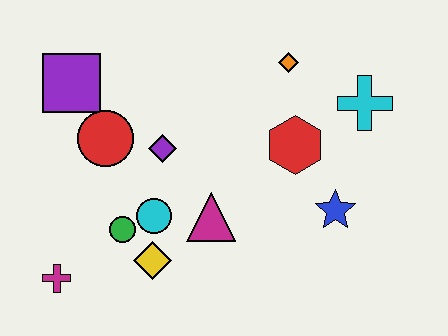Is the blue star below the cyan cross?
Yes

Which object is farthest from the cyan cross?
The magenta cross is farthest from the cyan cross.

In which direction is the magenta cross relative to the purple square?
The magenta cross is below the purple square.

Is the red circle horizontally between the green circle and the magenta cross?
Yes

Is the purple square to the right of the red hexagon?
No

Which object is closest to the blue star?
The red hexagon is closest to the blue star.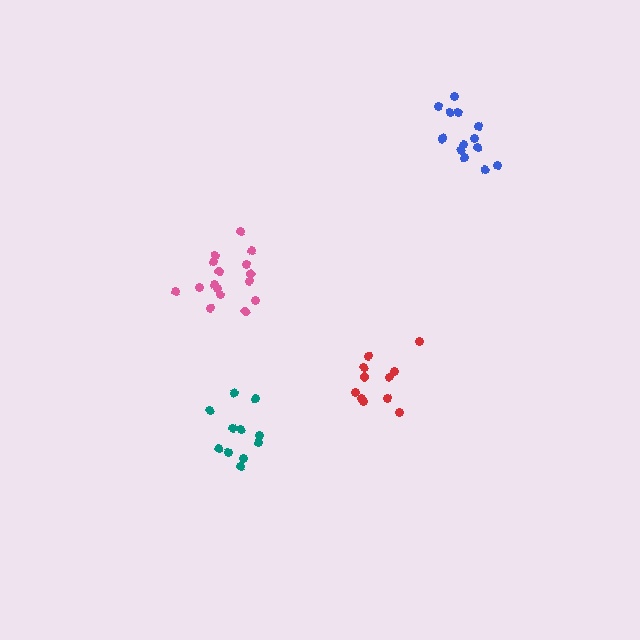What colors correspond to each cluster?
The clusters are colored: blue, teal, pink, red.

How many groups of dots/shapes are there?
There are 4 groups.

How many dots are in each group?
Group 1: 14 dots, Group 2: 11 dots, Group 3: 16 dots, Group 4: 11 dots (52 total).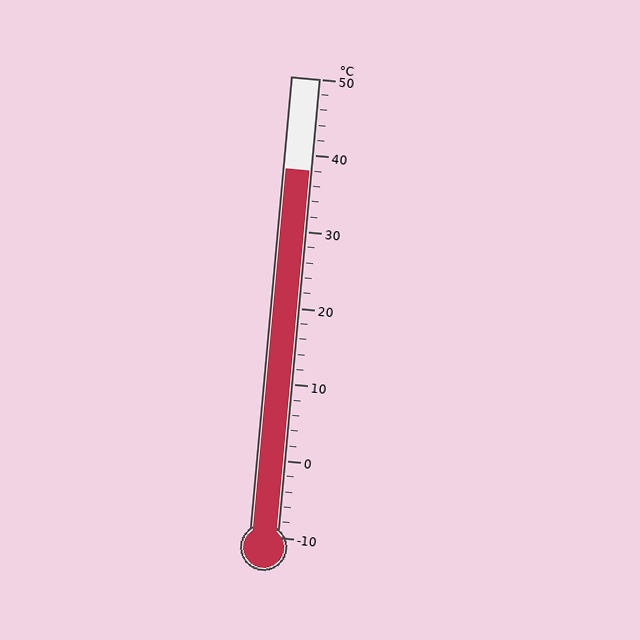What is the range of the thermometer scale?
The thermometer scale ranges from -10°C to 50°C.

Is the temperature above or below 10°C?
The temperature is above 10°C.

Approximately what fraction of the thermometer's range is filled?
The thermometer is filled to approximately 80% of its range.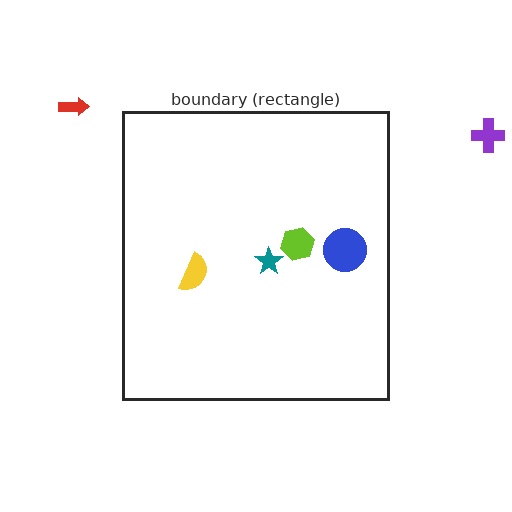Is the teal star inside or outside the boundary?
Inside.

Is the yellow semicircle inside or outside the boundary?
Inside.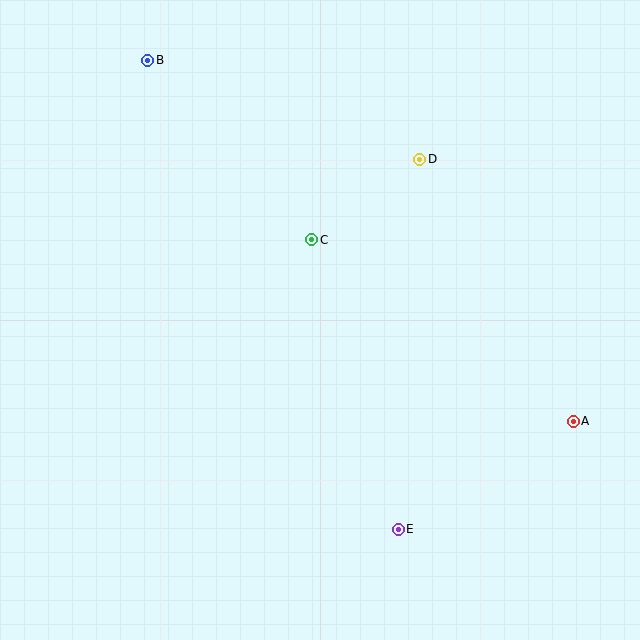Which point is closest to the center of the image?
Point C at (312, 240) is closest to the center.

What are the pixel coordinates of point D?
Point D is at (420, 159).